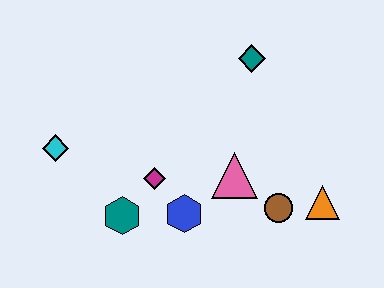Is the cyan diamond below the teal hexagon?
No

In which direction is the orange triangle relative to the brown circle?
The orange triangle is to the right of the brown circle.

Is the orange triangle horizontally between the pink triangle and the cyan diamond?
No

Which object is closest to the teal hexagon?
The magenta diamond is closest to the teal hexagon.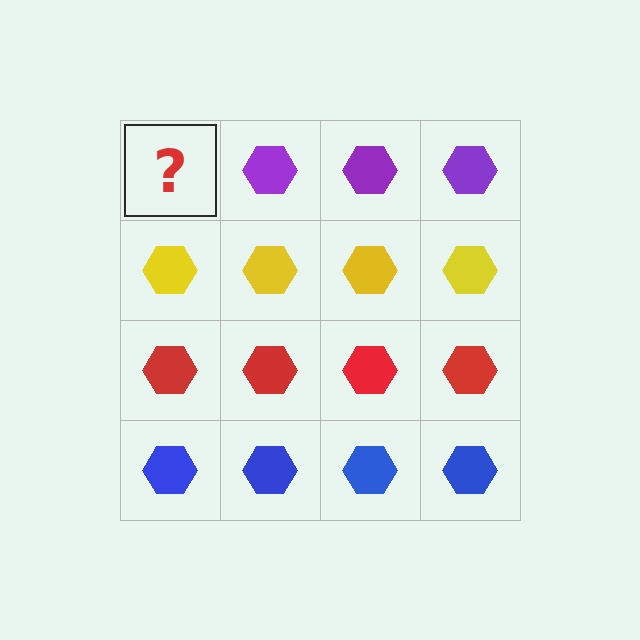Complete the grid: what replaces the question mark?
The question mark should be replaced with a purple hexagon.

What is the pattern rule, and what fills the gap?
The rule is that each row has a consistent color. The gap should be filled with a purple hexagon.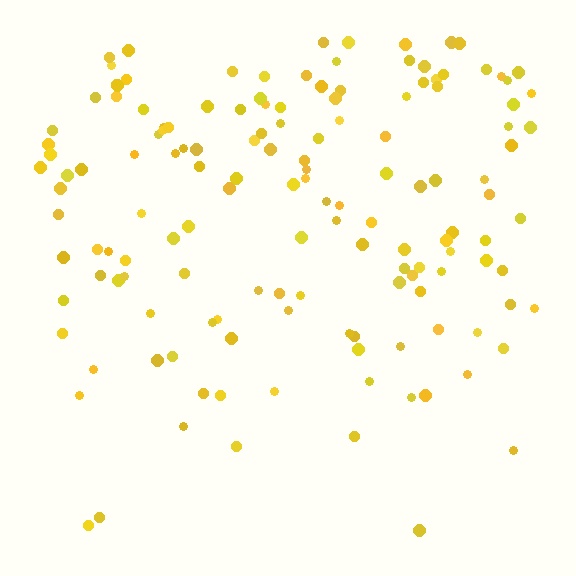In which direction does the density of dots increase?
From bottom to top, with the top side densest.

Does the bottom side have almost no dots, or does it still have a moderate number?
Still a moderate number, just noticeably fewer than the top.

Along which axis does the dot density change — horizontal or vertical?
Vertical.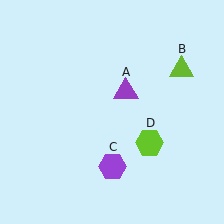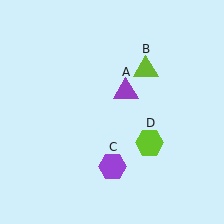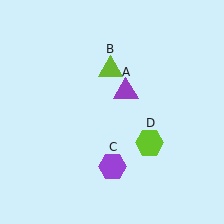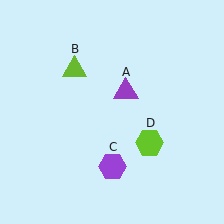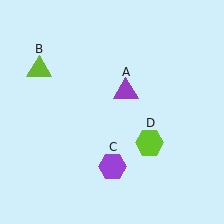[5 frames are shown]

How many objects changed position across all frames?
1 object changed position: lime triangle (object B).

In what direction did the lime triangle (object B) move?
The lime triangle (object B) moved left.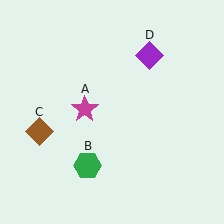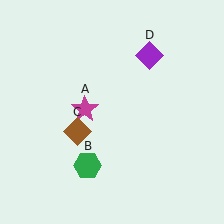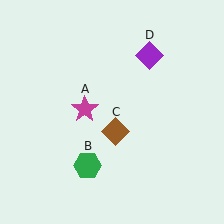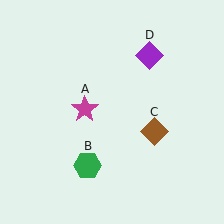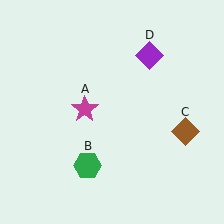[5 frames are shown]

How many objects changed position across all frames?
1 object changed position: brown diamond (object C).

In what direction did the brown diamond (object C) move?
The brown diamond (object C) moved right.